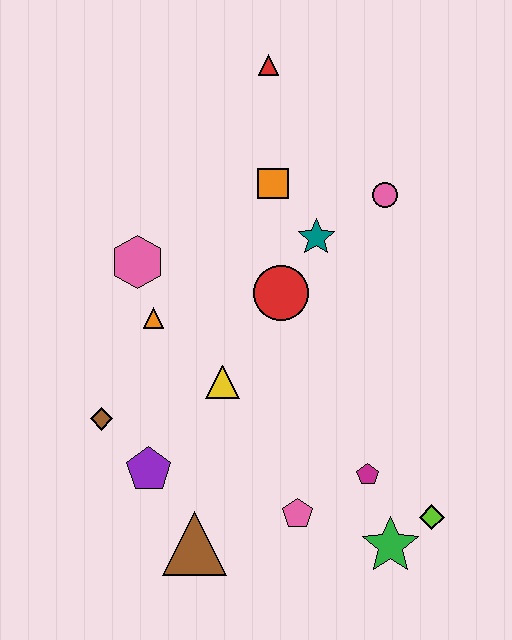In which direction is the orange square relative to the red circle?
The orange square is above the red circle.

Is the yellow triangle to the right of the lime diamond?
No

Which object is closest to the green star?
The lime diamond is closest to the green star.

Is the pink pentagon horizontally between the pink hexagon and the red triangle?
No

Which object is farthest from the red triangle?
The green star is farthest from the red triangle.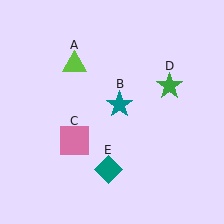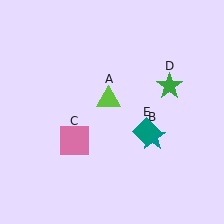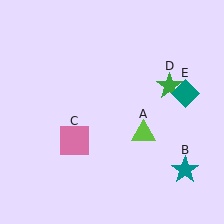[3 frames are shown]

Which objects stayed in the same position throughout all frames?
Pink square (object C) and green star (object D) remained stationary.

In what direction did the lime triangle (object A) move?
The lime triangle (object A) moved down and to the right.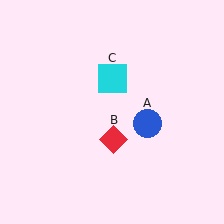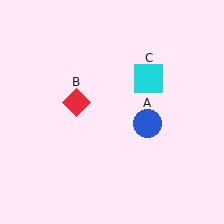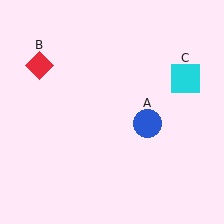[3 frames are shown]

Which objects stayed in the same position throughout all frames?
Blue circle (object A) remained stationary.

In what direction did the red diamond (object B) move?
The red diamond (object B) moved up and to the left.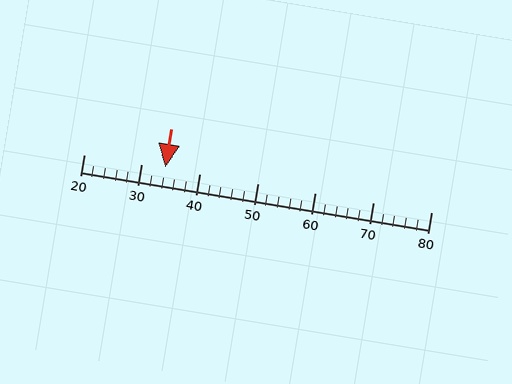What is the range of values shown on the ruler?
The ruler shows values from 20 to 80.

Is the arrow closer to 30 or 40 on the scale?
The arrow is closer to 30.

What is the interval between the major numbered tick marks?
The major tick marks are spaced 10 units apart.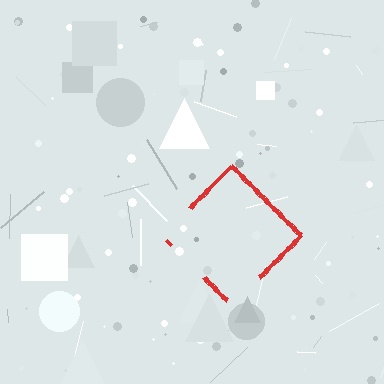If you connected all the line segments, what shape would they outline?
They would outline a diamond.